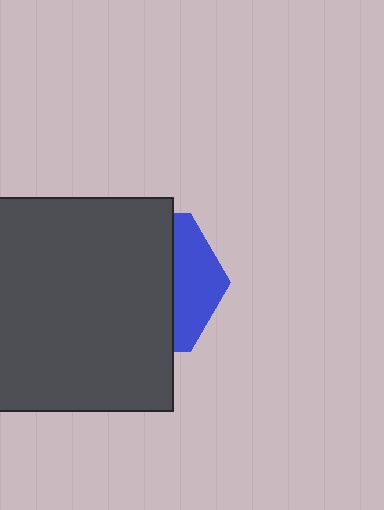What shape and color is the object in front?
The object in front is a dark gray square.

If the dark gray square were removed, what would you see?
You would see the complete blue hexagon.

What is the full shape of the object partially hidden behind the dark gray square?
The partially hidden object is a blue hexagon.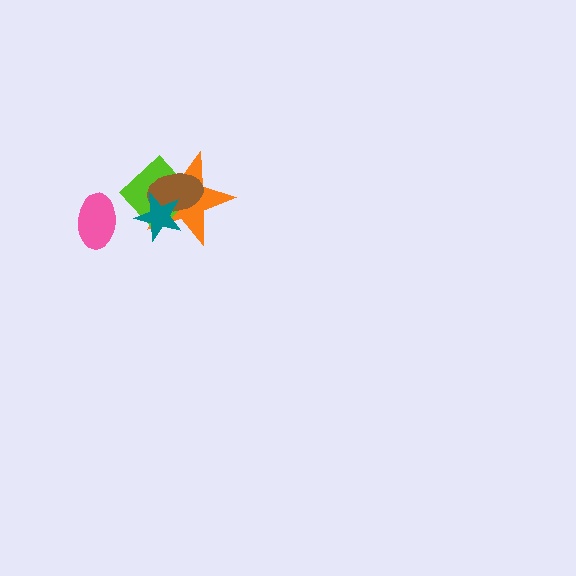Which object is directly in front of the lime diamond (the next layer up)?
The brown ellipse is directly in front of the lime diamond.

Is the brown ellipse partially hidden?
Yes, it is partially covered by another shape.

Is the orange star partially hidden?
Yes, it is partially covered by another shape.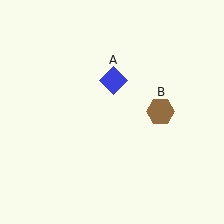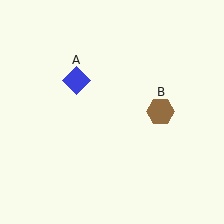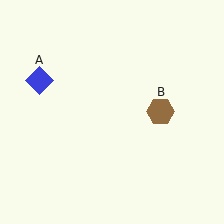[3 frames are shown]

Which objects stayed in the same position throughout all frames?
Brown hexagon (object B) remained stationary.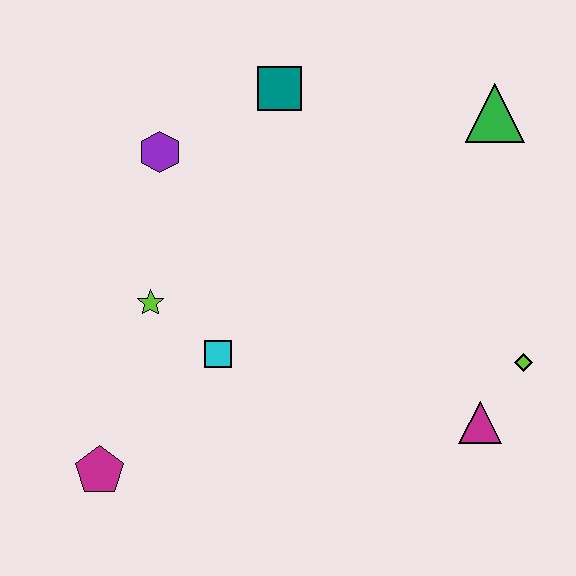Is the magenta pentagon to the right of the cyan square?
No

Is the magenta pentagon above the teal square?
No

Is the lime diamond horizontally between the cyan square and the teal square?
No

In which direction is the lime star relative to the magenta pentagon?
The lime star is above the magenta pentagon.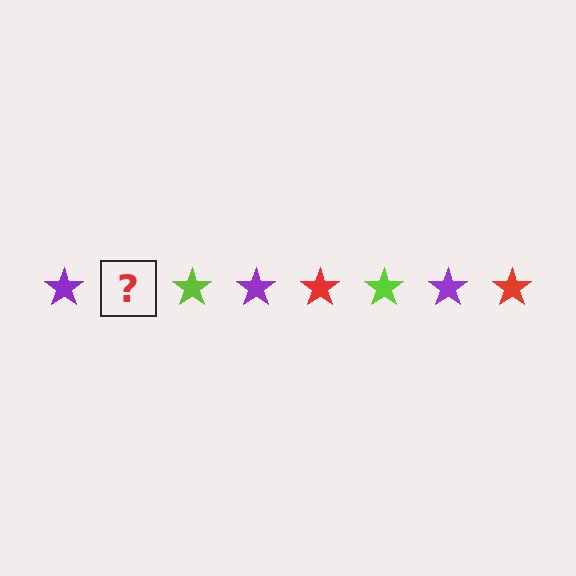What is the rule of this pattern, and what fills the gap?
The rule is that the pattern cycles through purple, red, lime stars. The gap should be filled with a red star.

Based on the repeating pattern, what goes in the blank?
The blank should be a red star.